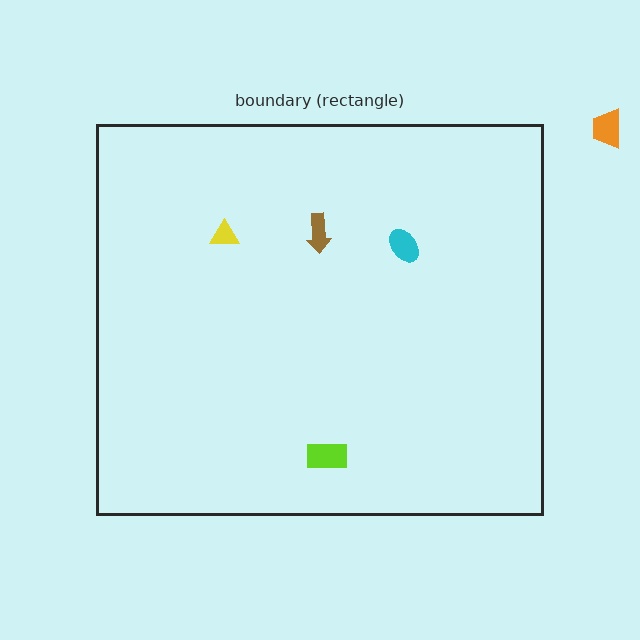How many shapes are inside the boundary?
4 inside, 1 outside.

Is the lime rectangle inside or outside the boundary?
Inside.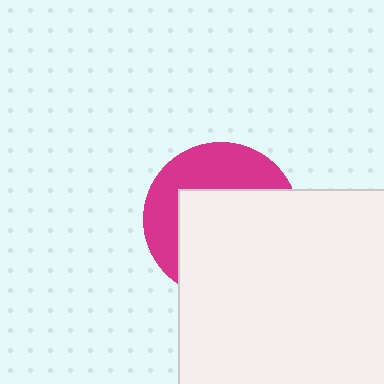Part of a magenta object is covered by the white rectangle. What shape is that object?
It is a circle.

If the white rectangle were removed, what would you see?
You would see the complete magenta circle.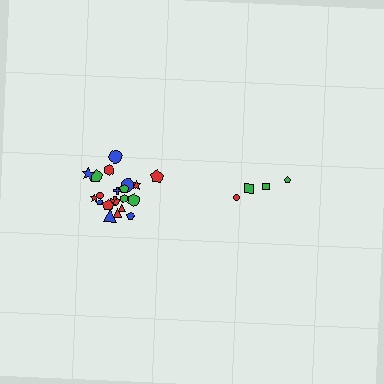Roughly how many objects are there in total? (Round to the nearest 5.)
Roughly 25 objects in total.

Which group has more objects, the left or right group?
The left group.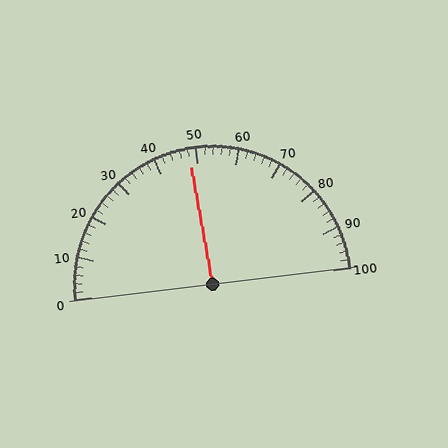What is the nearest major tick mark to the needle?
The nearest major tick mark is 50.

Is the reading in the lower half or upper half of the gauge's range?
The reading is in the lower half of the range (0 to 100).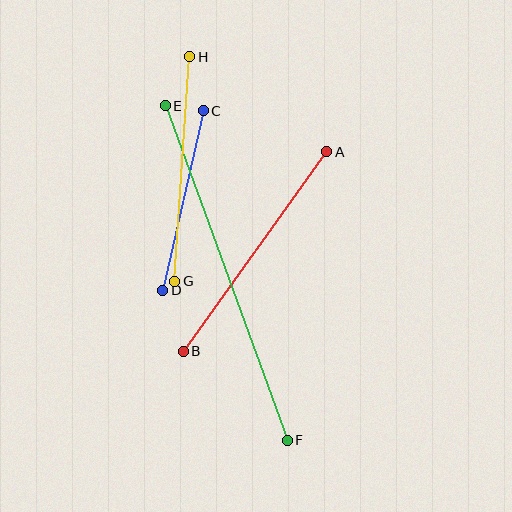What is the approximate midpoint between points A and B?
The midpoint is at approximately (255, 252) pixels.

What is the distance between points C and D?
The distance is approximately 184 pixels.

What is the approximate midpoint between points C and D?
The midpoint is at approximately (183, 201) pixels.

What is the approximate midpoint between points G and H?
The midpoint is at approximately (182, 169) pixels.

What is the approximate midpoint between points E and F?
The midpoint is at approximately (226, 273) pixels.